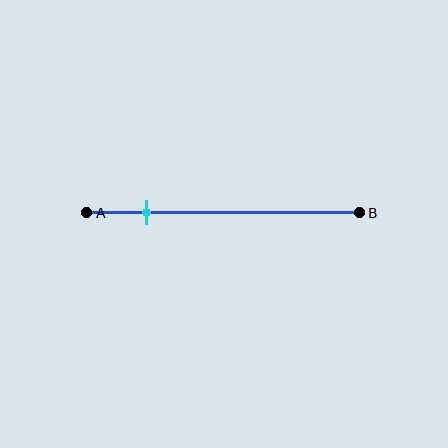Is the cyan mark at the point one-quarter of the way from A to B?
No, the mark is at about 20% from A, not at the 25% one-quarter point.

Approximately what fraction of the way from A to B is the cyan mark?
The cyan mark is approximately 20% of the way from A to B.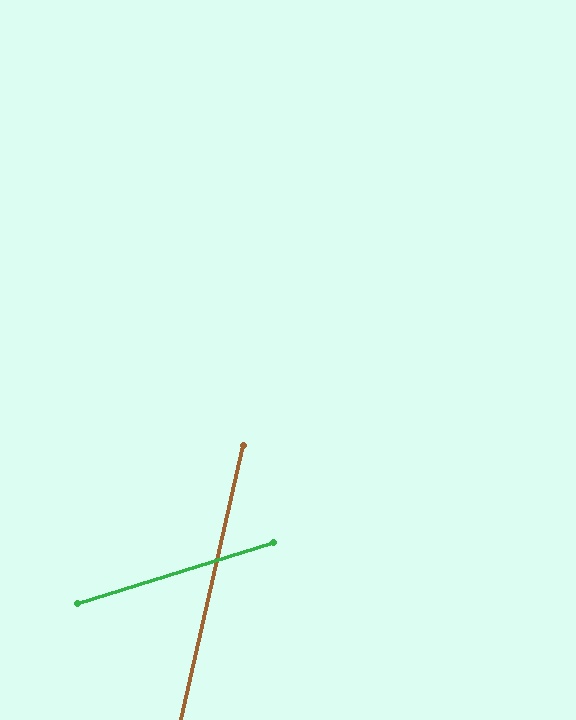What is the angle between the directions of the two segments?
Approximately 60 degrees.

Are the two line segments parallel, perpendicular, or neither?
Neither parallel nor perpendicular — they differ by about 60°.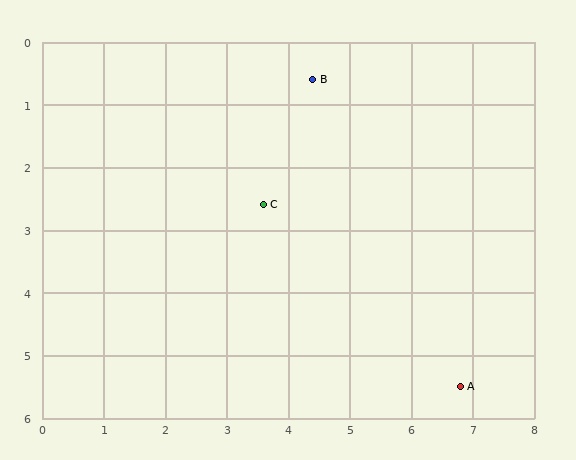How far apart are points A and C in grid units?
Points A and C are about 4.3 grid units apart.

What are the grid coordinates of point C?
Point C is at approximately (3.6, 2.6).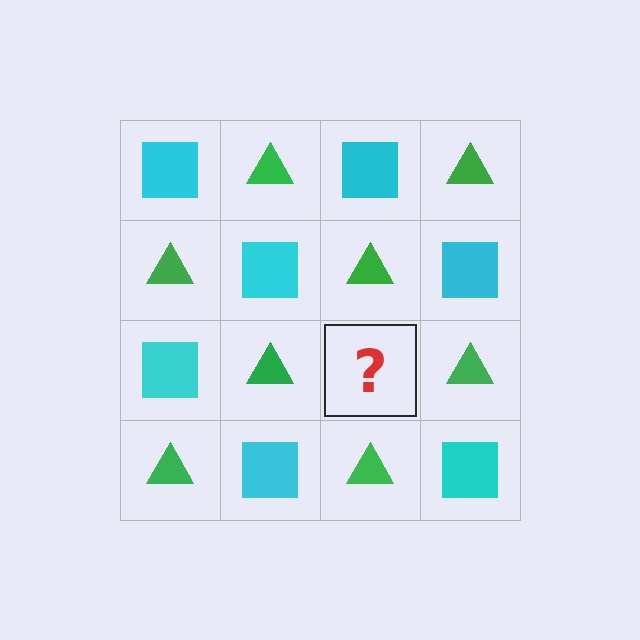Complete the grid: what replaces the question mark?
The question mark should be replaced with a cyan square.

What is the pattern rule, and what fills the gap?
The rule is that it alternates cyan square and green triangle in a checkerboard pattern. The gap should be filled with a cyan square.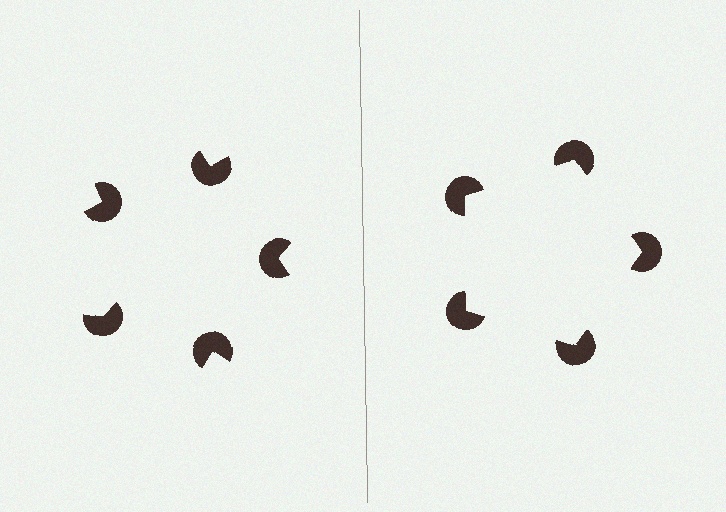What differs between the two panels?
The pac-man discs are positioned identically on both sides; only the wedge orientations differ. On the right they align to a pentagon; on the left they are misaligned.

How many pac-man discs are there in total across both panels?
10 — 5 on each side.